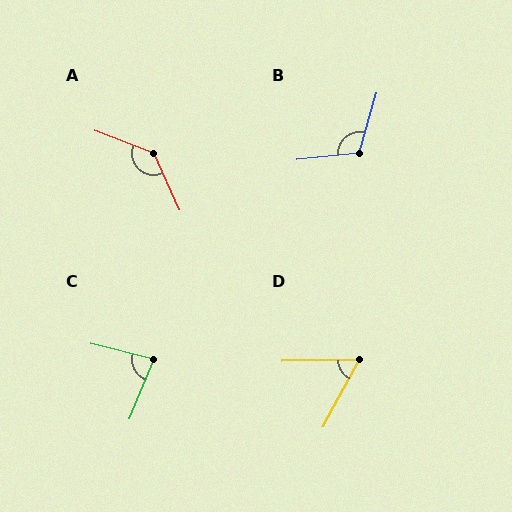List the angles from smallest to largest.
D (61°), C (81°), B (112°), A (135°).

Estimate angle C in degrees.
Approximately 81 degrees.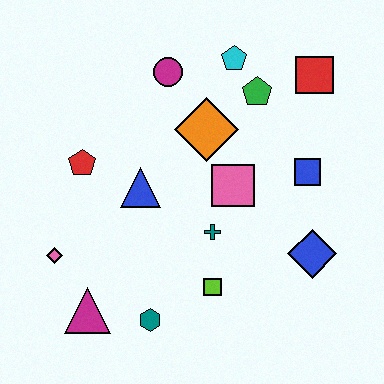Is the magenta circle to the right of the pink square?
No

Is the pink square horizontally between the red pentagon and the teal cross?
No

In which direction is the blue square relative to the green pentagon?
The blue square is below the green pentagon.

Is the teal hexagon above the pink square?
No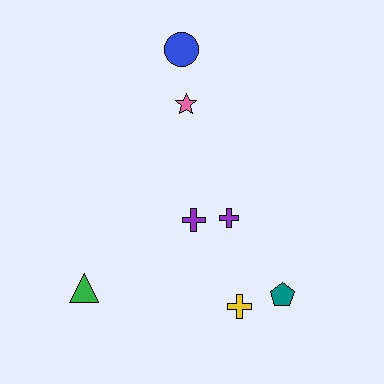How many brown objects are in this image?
There are no brown objects.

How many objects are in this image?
There are 7 objects.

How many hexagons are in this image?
There are no hexagons.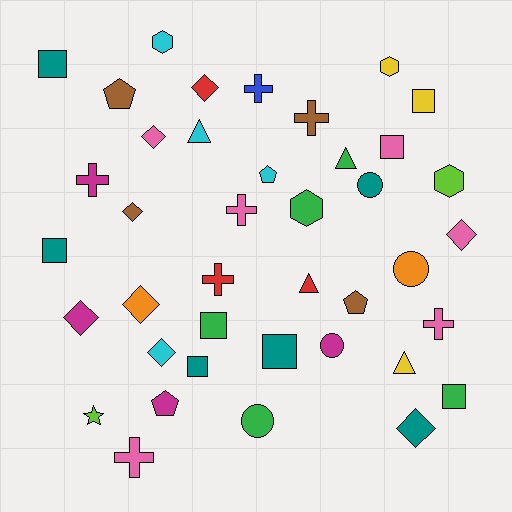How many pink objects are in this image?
There are 6 pink objects.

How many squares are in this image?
There are 8 squares.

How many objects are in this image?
There are 40 objects.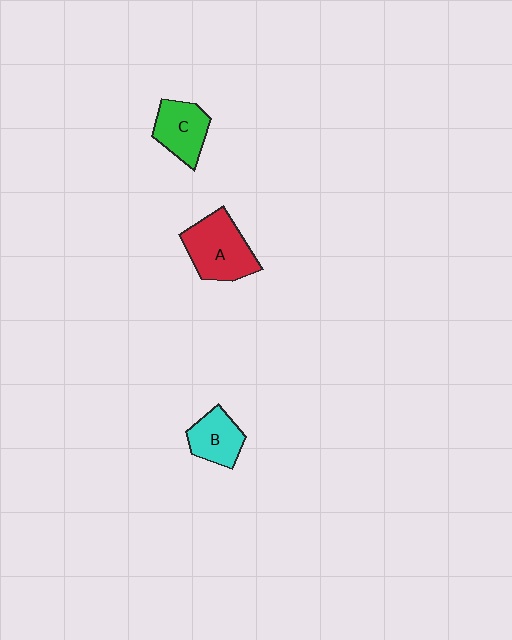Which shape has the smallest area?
Shape B (cyan).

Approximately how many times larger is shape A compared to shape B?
Approximately 1.6 times.